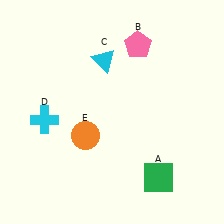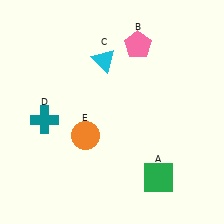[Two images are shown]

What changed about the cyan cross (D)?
In Image 1, D is cyan. In Image 2, it changed to teal.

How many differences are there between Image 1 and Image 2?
There is 1 difference between the two images.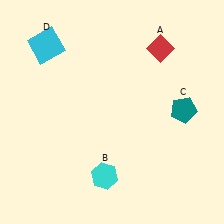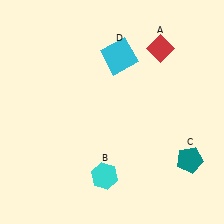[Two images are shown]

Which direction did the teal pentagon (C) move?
The teal pentagon (C) moved down.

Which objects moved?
The objects that moved are: the teal pentagon (C), the cyan square (D).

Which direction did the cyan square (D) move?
The cyan square (D) moved right.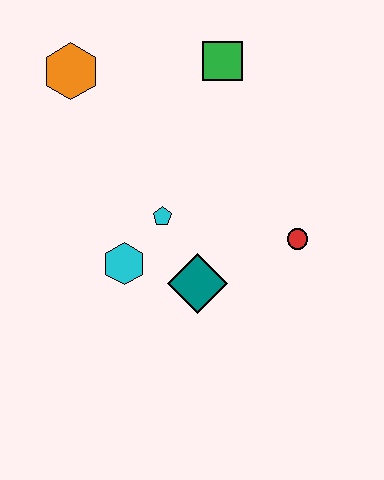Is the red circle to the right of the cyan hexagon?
Yes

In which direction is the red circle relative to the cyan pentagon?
The red circle is to the right of the cyan pentagon.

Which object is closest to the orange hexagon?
The green square is closest to the orange hexagon.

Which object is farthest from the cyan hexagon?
The green square is farthest from the cyan hexagon.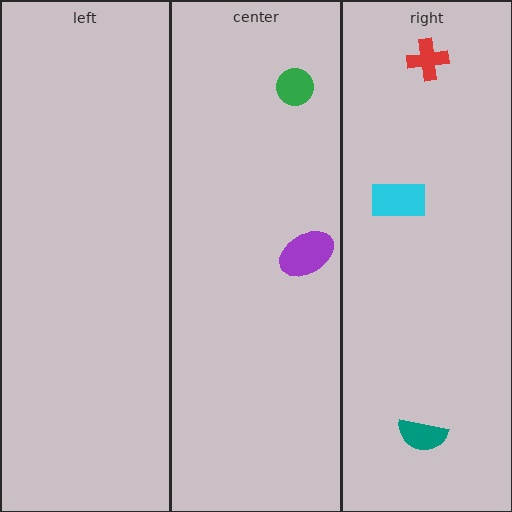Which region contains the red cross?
The right region.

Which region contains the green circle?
The center region.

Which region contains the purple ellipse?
The center region.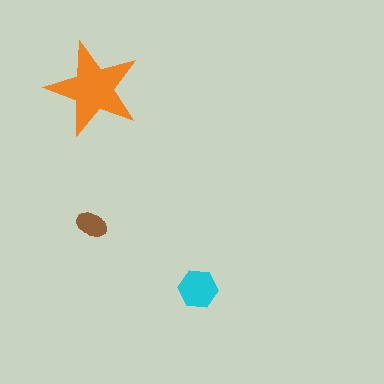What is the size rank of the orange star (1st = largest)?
1st.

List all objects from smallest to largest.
The brown ellipse, the cyan hexagon, the orange star.